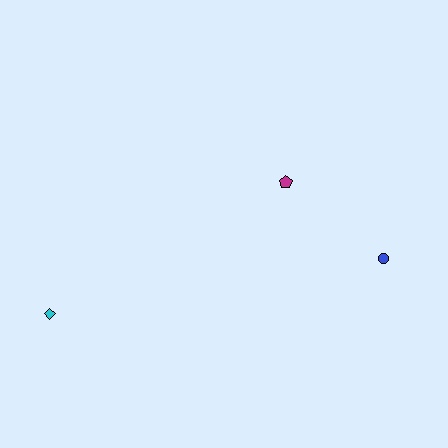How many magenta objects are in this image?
There is 1 magenta object.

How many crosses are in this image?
There are no crosses.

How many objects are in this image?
There are 3 objects.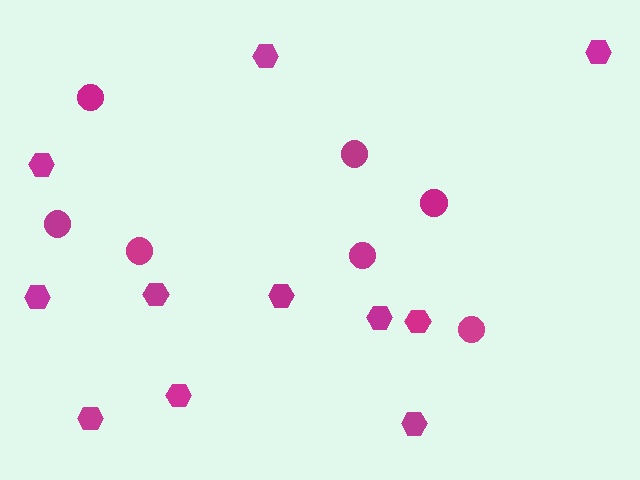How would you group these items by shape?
There are 2 groups: one group of hexagons (11) and one group of circles (7).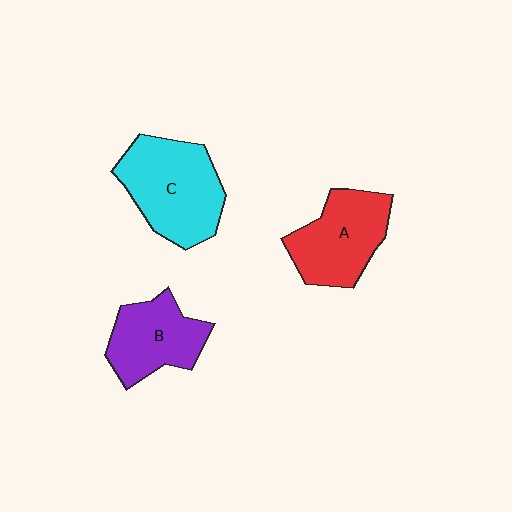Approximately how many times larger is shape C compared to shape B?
Approximately 1.4 times.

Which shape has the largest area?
Shape C (cyan).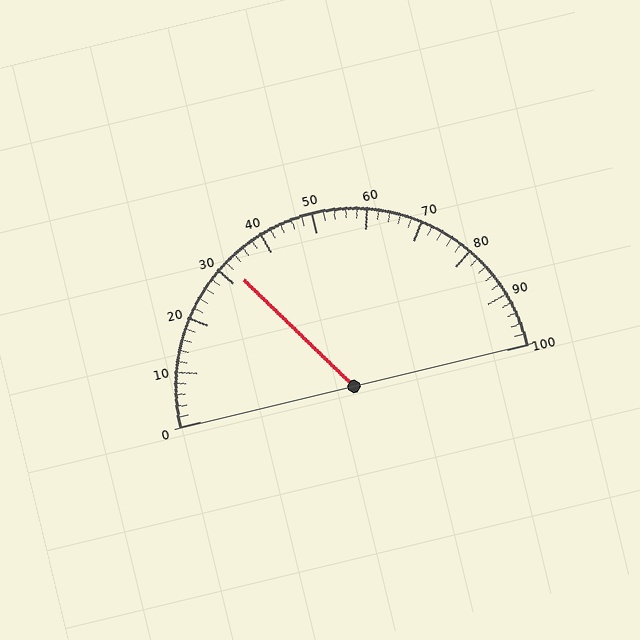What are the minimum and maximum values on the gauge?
The gauge ranges from 0 to 100.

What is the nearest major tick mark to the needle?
The nearest major tick mark is 30.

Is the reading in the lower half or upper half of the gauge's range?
The reading is in the lower half of the range (0 to 100).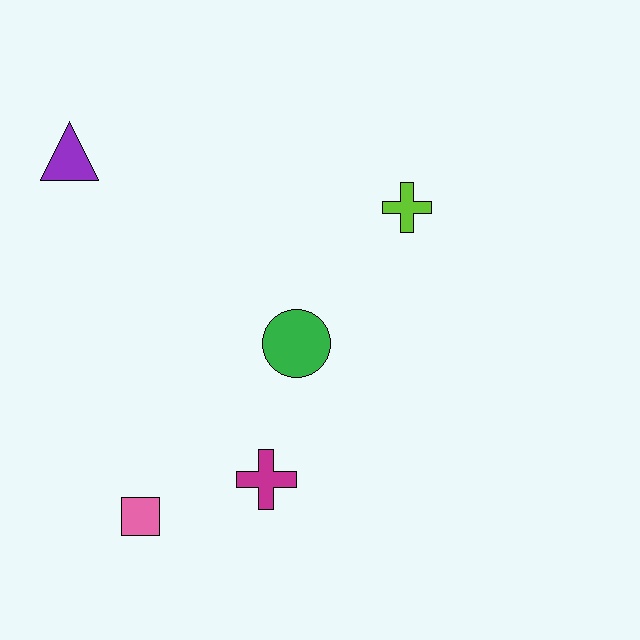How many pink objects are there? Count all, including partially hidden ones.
There is 1 pink object.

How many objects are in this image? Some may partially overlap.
There are 5 objects.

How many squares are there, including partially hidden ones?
There is 1 square.